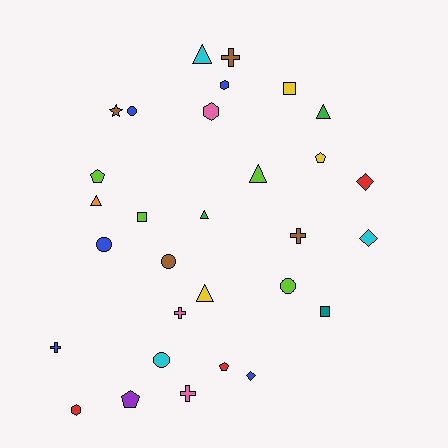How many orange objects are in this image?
There is 1 orange object.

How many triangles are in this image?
There are 6 triangles.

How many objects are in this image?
There are 30 objects.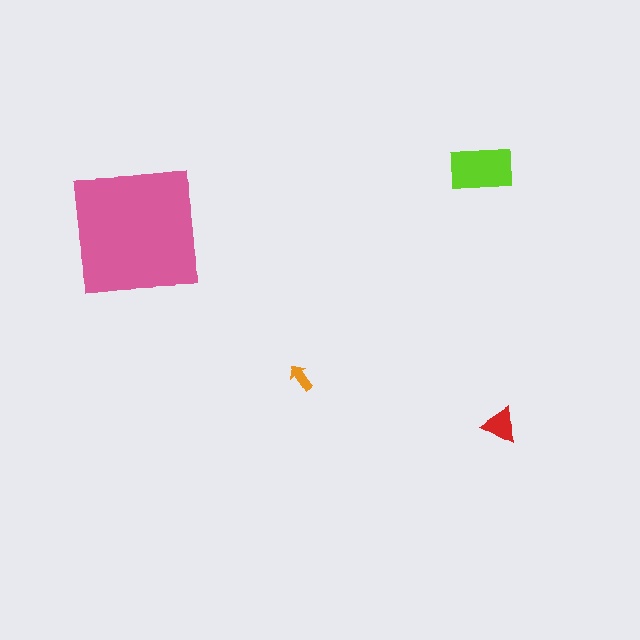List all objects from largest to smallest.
The pink square, the lime rectangle, the red triangle, the orange arrow.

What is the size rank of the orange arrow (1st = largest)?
4th.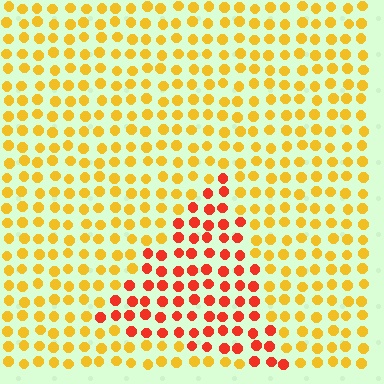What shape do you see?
I see a triangle.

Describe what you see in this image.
The image is filled with small yellow elements in a uniform arrangement. A triangle-shaped region is visible where the elements are tinted to a slightly different hue, forming a subtle color boundary.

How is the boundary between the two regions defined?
The boundary is defined purely by a slight shift in hue (about 41 degrees). Spacing, size, and orientation are identical on both sides.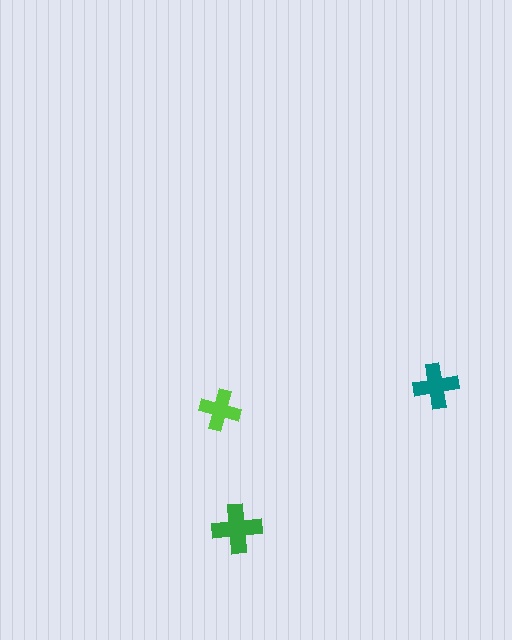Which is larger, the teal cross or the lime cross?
The teal one.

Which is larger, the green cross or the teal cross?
The green one.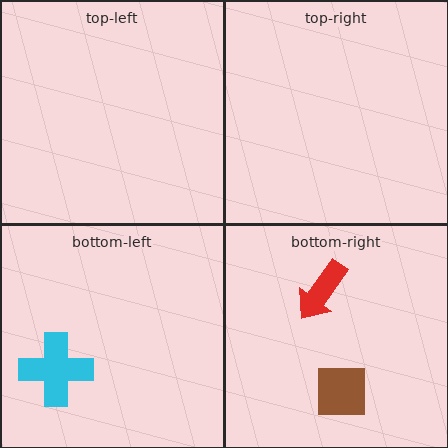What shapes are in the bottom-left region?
The cyan cross.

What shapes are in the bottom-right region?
The red arrow, the brown square.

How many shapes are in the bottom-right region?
2.